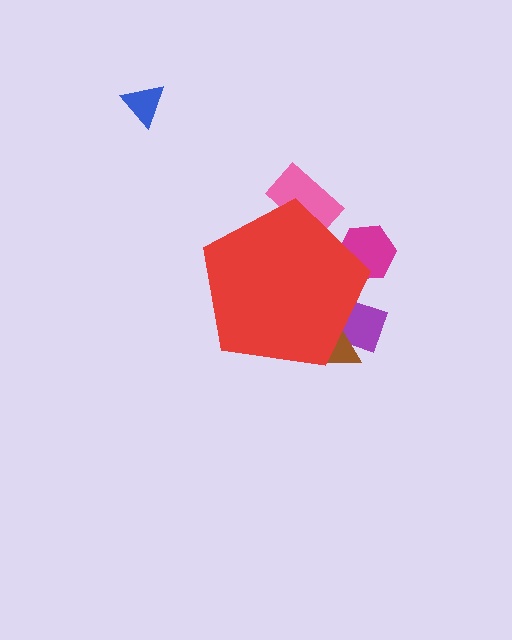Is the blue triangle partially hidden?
No, the blue triangle is fully visible.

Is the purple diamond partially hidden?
Yes, the purple diamond is partially hidden behind the red pentagon.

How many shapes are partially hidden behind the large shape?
4 shapes are partially hidden.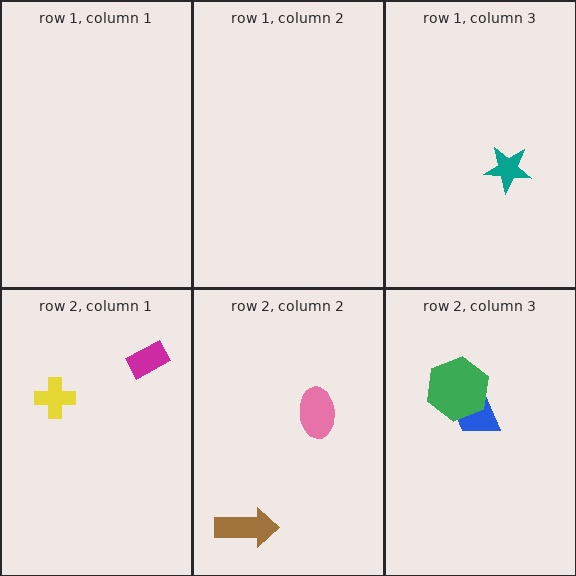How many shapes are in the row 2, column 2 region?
2.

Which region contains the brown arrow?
The row 2, column 2 region.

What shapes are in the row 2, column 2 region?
The brown arrow, the pink ellipse.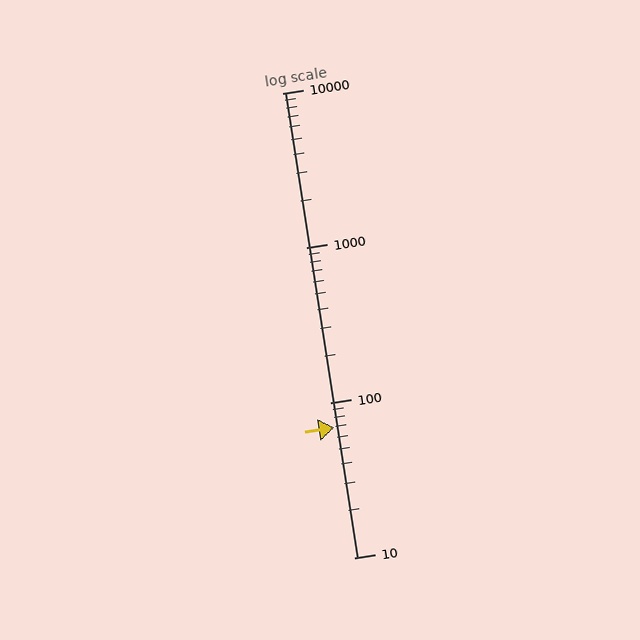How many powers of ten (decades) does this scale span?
The scale spans 3 decades, from 10 to 10000.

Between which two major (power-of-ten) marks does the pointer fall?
The pointer is between 10 and 100.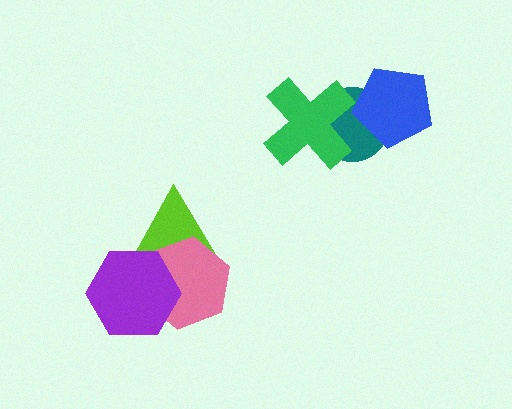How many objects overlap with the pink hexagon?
2 objects overlap with the pink hexagon.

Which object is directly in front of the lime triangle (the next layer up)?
The pink hexagon is directly in front of the lime triangle.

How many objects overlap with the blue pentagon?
1 object overlaps with the blue pentagon.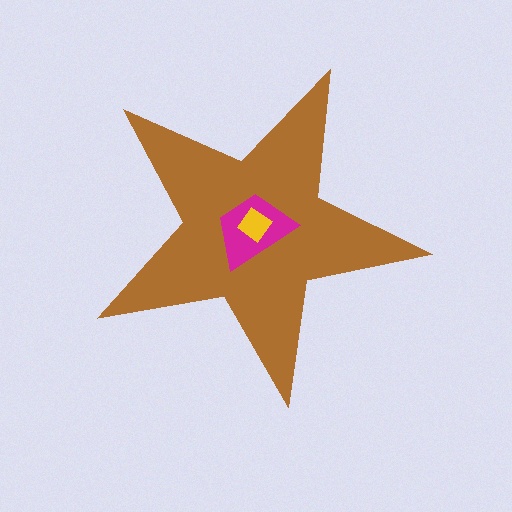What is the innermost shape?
The yellow diamond.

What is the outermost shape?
The brown star.